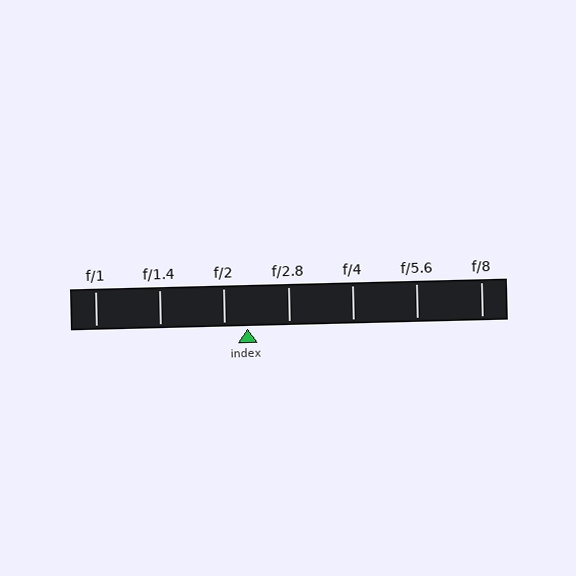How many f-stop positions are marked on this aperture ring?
There are 7 f-stop positions marked.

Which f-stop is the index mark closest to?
The index mark is closest to f/2.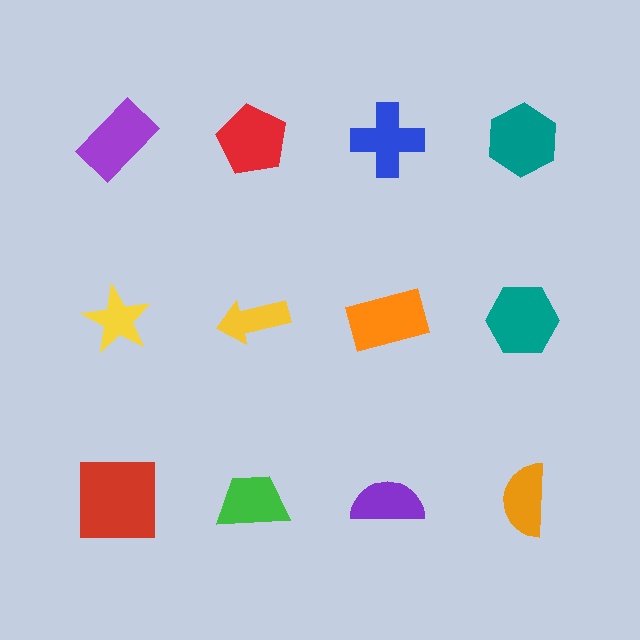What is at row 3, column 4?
An orange semicircle.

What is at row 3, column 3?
A purple semicircle.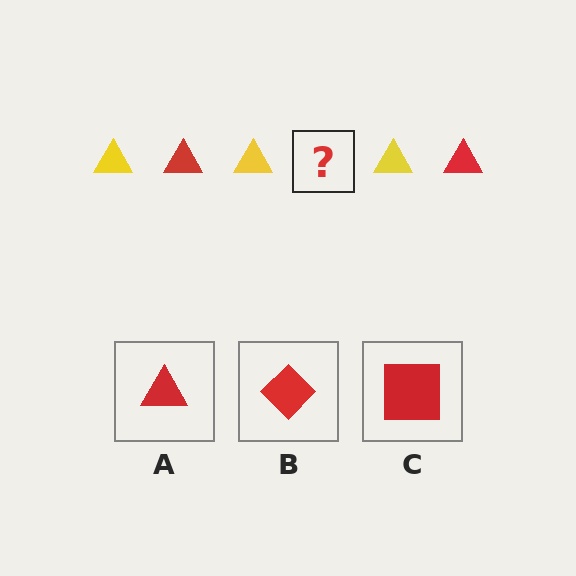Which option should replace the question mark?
Option A.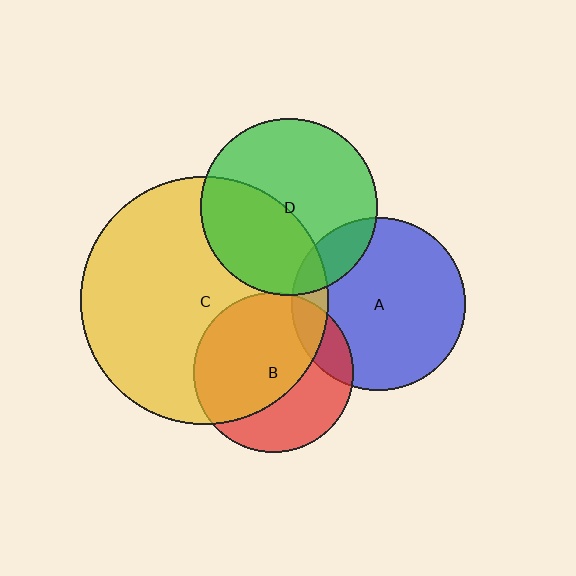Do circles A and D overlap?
Yes.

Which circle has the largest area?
Circle C (yellow).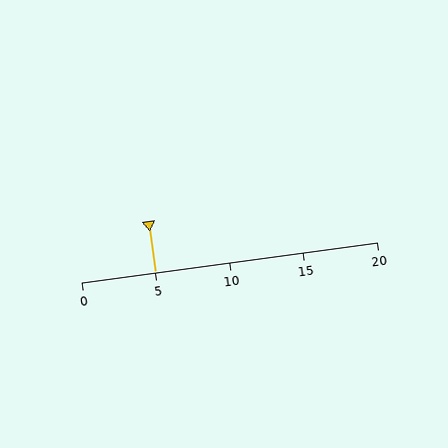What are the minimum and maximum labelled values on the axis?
The axis runs from 0 to 20.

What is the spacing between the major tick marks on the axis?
The major ticks are spaced 5 apart.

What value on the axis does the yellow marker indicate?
The marker indicates approximately 5.